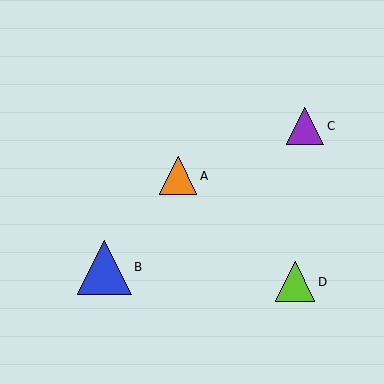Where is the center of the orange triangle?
The center of the orange triangle is at (178, 176).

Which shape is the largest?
The blue triangle (labeled B) is the largest.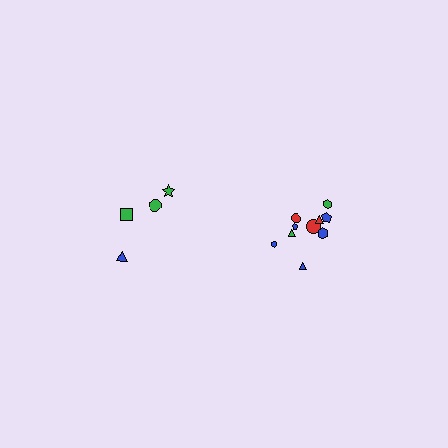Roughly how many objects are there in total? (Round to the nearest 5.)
Roughly 15 objects in total.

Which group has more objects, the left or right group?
The right group.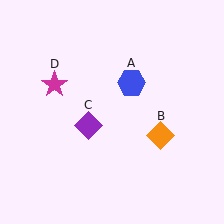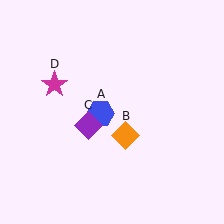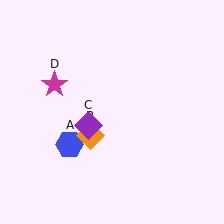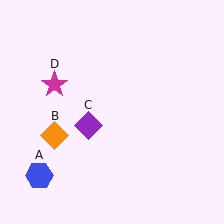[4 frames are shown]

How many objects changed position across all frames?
2 objects changed position: blue hexagon (object A), orange diamond (object B).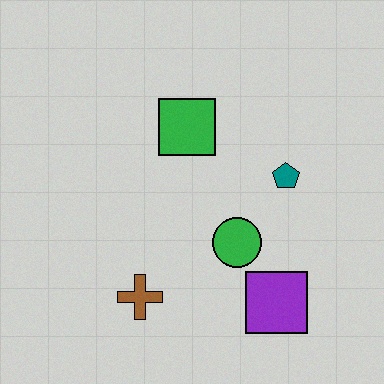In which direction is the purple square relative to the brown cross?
The purple square is to the right of the brown cross.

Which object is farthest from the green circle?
The green square is farthest from the green circle.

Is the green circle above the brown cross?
Yes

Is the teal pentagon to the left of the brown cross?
No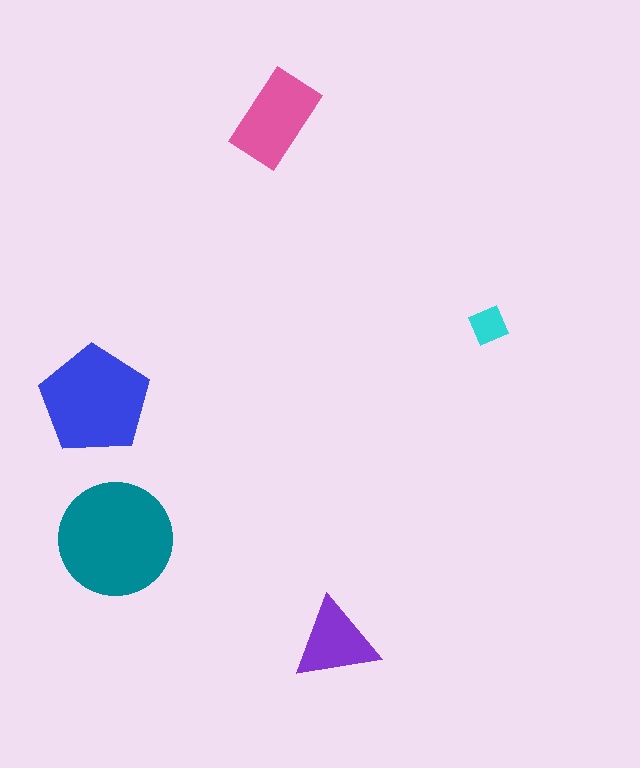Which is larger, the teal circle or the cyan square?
The teal circle.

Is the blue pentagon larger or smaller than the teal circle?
Smaller.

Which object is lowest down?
The purple triangle is bottommost.